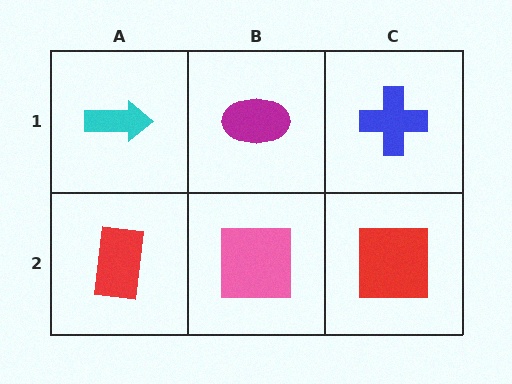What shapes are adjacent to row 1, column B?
A pink square (row 2, column B), a cyan arrow (row 1, column A), a blue cross (row 1, column C).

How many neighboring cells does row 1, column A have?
2.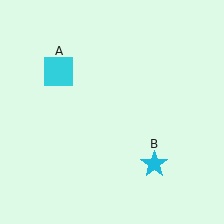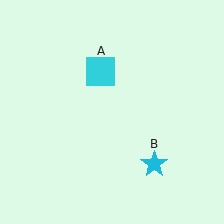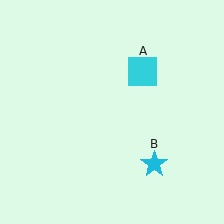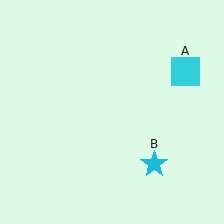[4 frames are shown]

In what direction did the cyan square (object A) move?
The cyan square (object A) moved right.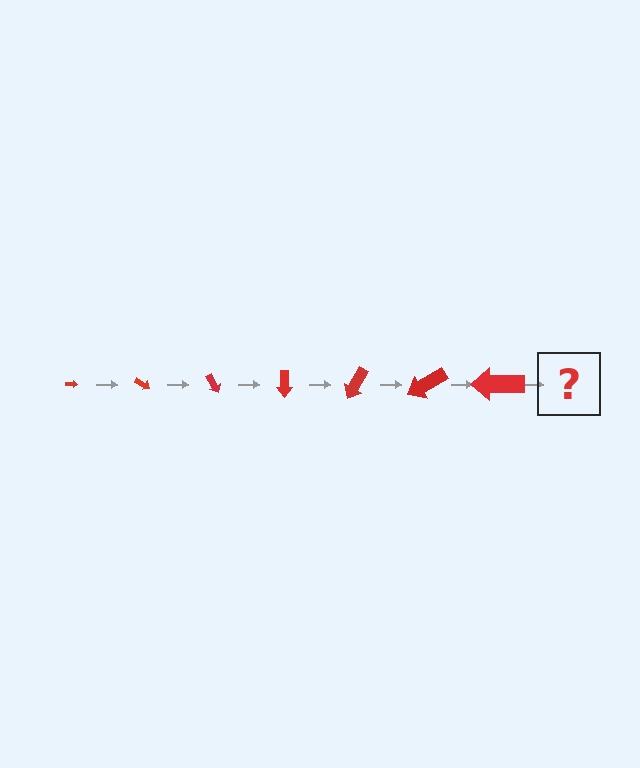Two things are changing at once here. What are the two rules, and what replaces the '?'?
The two rules are that the arrow grows larger each step and it rotates 30 degrees each step. The '?' should be an arrow, larger than the previous one and rotated 210 degrees from the start.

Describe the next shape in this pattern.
It should be an arrow, larger than the previous one and rotated 210 degrees from the start.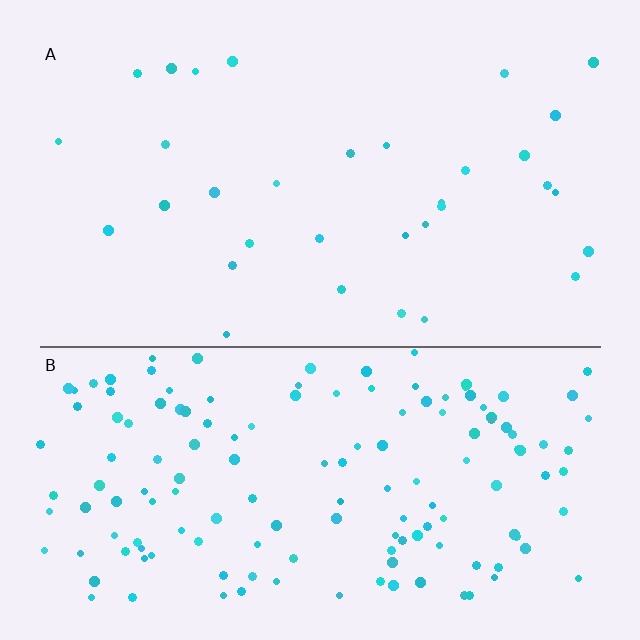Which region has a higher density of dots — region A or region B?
B (the bottom).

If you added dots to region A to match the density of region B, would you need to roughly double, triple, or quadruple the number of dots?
Approximately quadruple.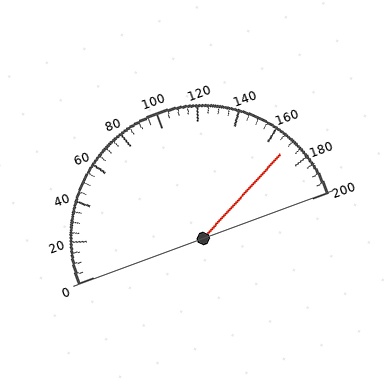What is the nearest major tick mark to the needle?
The nearest major tick mark is 160.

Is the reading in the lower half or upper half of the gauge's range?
The reading is in the upper half of the range (0 to 200).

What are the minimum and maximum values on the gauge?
The gauge ranges from 0 to 200.